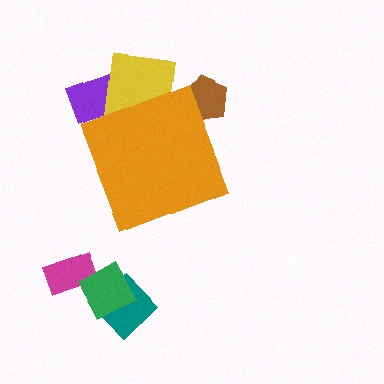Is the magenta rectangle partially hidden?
No, the magenta rectangle is fully visible.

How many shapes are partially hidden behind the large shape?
3 shapes are partially hidden.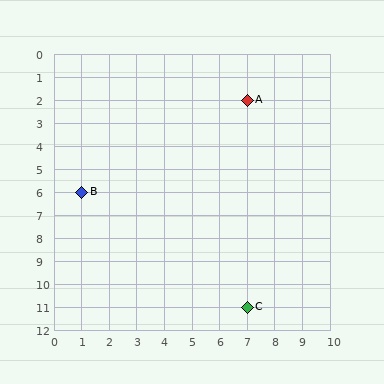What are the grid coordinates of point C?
Point C is at grid coordinates (7, 11).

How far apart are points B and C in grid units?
Points B and C are 6 columns and 5 rows apart (about 7.8 grid units diagonally).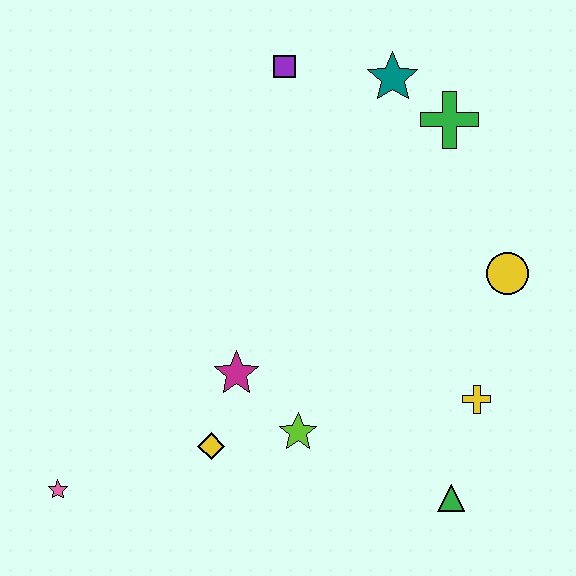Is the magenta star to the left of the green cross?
Yes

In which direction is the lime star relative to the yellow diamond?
The lime star is to the right of the yellow diamond.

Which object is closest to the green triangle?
The yellow cross is closest to the green triangle.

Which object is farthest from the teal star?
The pink star is farthest from the teal star.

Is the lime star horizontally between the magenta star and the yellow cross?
Yes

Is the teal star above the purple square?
No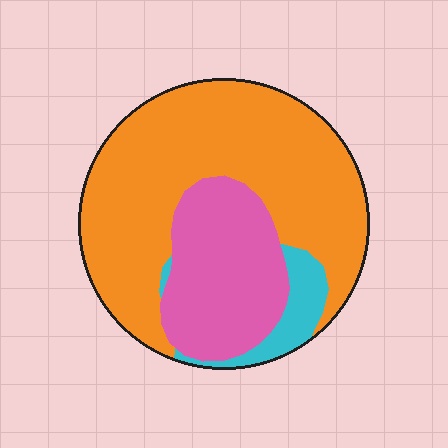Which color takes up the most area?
Orange, at roughly 65%.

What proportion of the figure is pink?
Pink takes up between a sixth and a third of the figure.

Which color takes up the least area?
Cyan, at roughly 10%.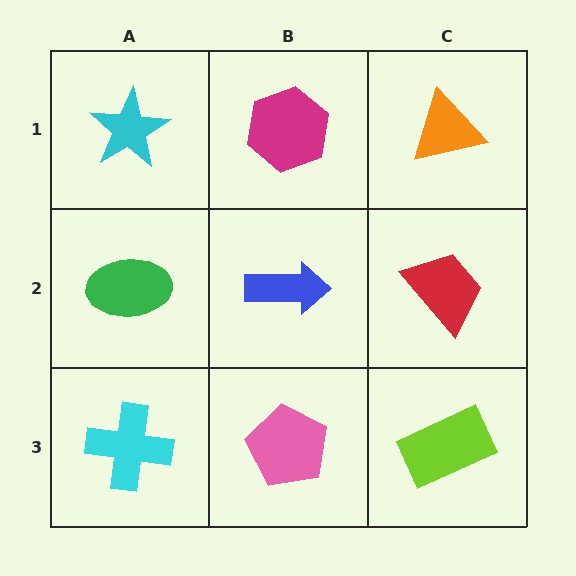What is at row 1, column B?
A magenta hexagon.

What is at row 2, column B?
A blue arrow.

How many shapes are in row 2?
3 shapes.